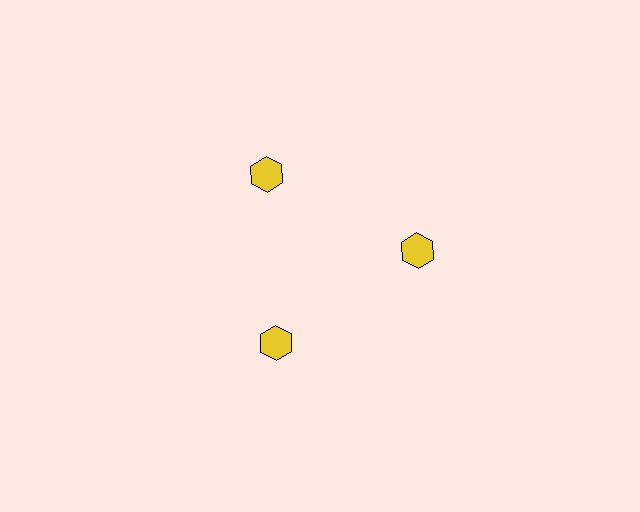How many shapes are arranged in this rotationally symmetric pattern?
There are 3 shapes, arranged in 3 groups of 1.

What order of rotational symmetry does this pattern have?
This pattern has 3-fold rotational symmetry.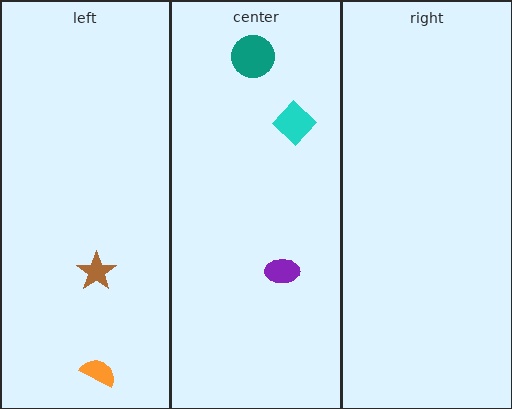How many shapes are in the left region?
2.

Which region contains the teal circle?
The center region.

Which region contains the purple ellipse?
The center region.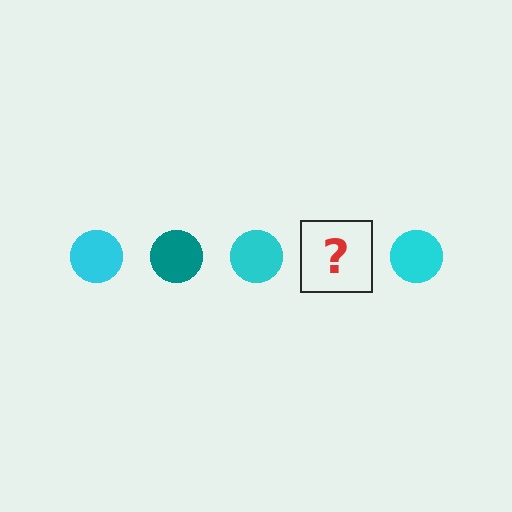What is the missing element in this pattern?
The missing element is a teal circle.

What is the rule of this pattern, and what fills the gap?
The rule is that the pattern cycles through cyan, teal circles. The gap should be filled with a teal circle.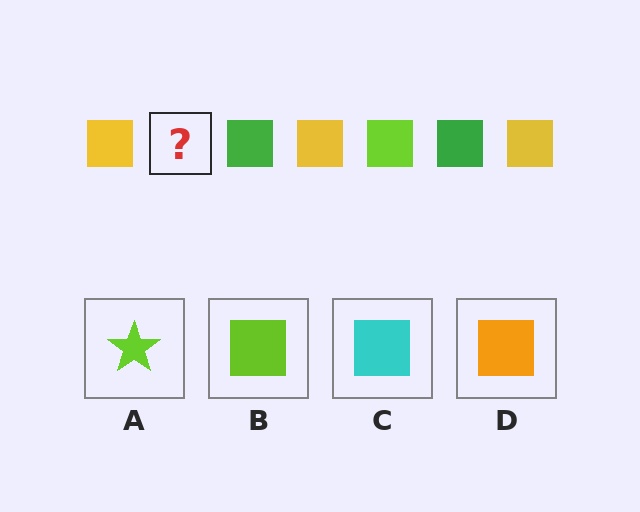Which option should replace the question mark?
Option B.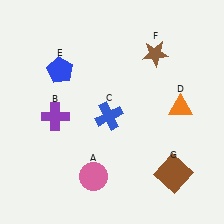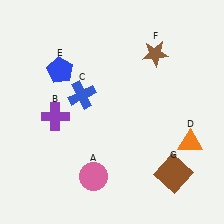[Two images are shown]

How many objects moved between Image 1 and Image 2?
2 objects moved between the two images.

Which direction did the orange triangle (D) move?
The orange triangle (D) moved down.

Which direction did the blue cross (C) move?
The blue cross (C) moved left.